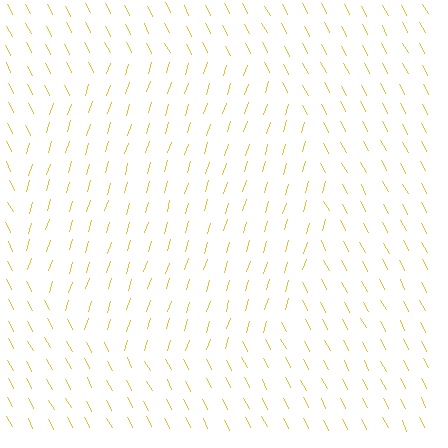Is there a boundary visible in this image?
Yes, there is a texture boundary formed by a change in line orientation.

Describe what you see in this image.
The image is filled with small yellow line segments. A circle region in the image has lines oriented differently from the surrounding lines, creating a visible texture boundary.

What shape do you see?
I see a circle.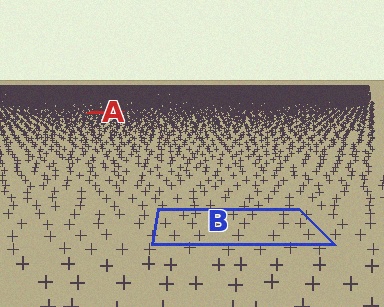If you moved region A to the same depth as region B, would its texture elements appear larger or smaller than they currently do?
They would appear larger. At a closer depth, the same texture elements are projected at a bigger on-screen size.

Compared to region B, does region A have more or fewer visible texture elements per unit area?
Region A has more texture elements per unit area — they are packed more densely because it is farther away.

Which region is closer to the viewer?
Region B is closer. The texture elements there are larger and more spread out.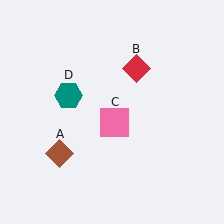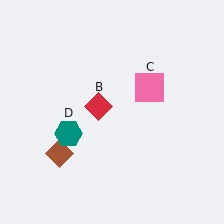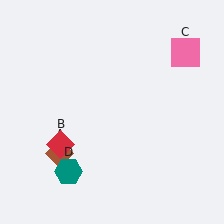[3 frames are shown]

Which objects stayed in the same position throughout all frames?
Brown diamond (object A) remained stationary.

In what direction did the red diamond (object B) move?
The red diamond (object B) moved down and to the left.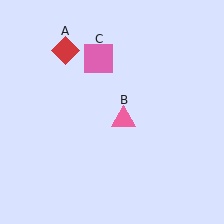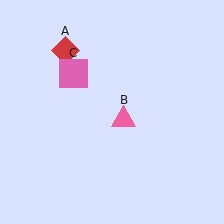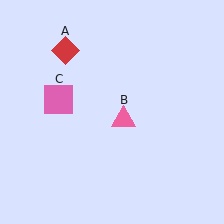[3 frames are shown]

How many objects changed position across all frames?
1 object changed position: pink square (object C).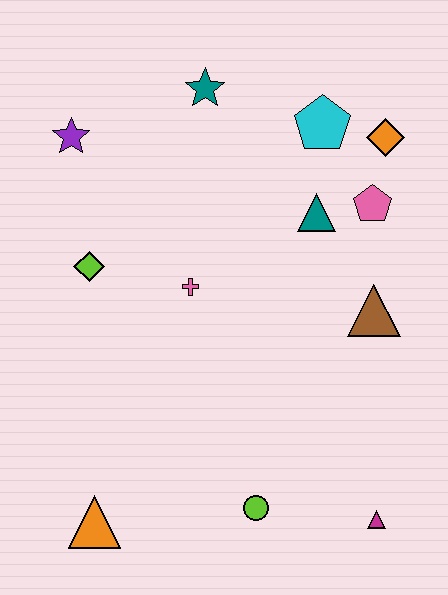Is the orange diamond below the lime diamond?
No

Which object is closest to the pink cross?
The lime diamond is closest to the pink cross.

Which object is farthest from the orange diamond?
The orange triangle is farthest from the orange diamond.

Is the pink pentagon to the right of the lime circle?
Yes